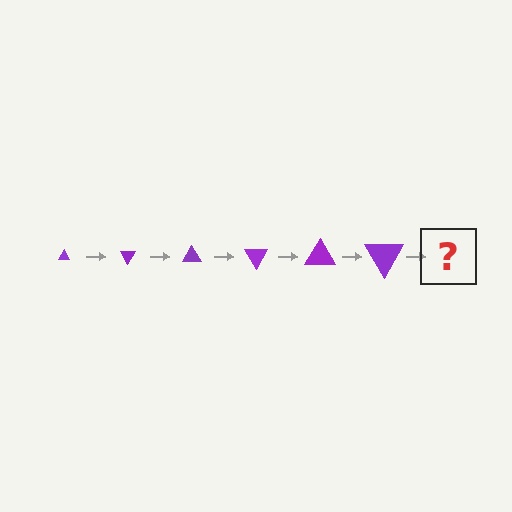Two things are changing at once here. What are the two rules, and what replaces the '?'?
The two rules are that the triangle grows larger each step and it rotates 60 degrees each step. The '?' should be a triangle, larger than the previous one and rotated 360 degrees from the start.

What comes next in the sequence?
The next element should be a triangle, larger than the previous one and rotated 360 degrees from the start.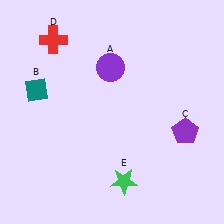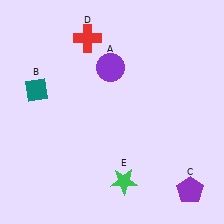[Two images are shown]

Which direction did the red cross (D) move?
The red cross (D) moved right.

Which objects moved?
The objects that moved are: the purple pentagon (C), the red cross (D).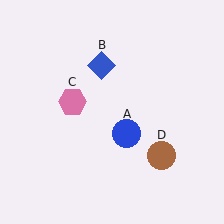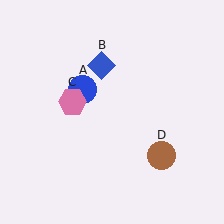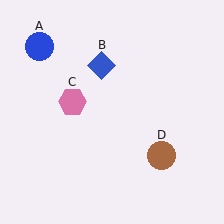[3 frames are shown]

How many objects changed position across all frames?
1 object changed position: blue circle (object A).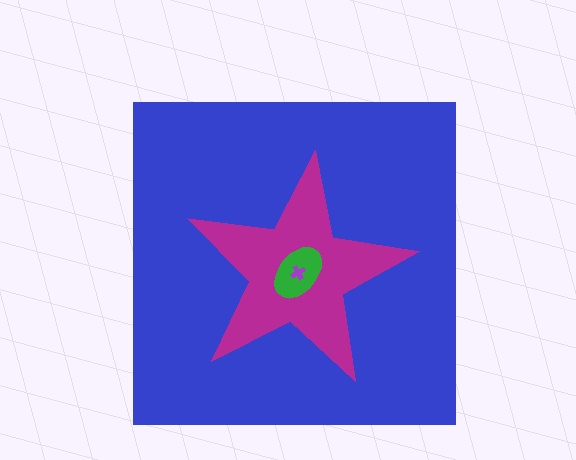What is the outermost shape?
The blue square.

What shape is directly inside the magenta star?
The green ellipse.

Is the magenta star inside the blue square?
Yes.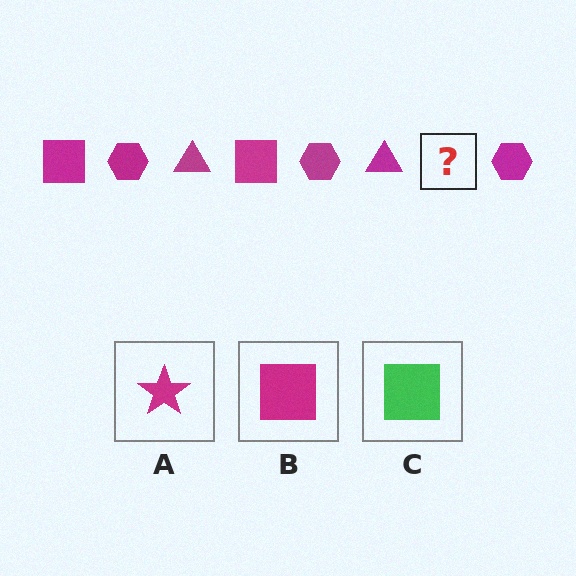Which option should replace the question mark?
Option B.